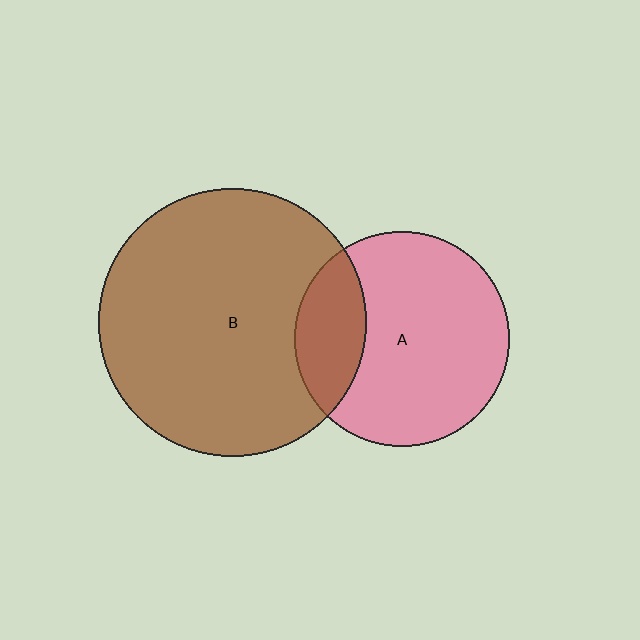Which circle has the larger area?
Circle B (brown).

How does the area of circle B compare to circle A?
Approximately 1.6 times.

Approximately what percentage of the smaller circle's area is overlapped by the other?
Approximately 25%.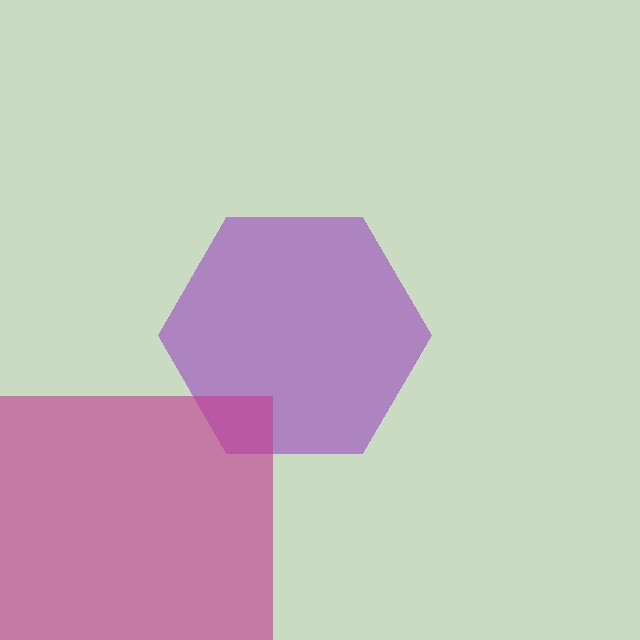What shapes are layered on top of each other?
The layered shapes are: a purple hexagon, a magenta square.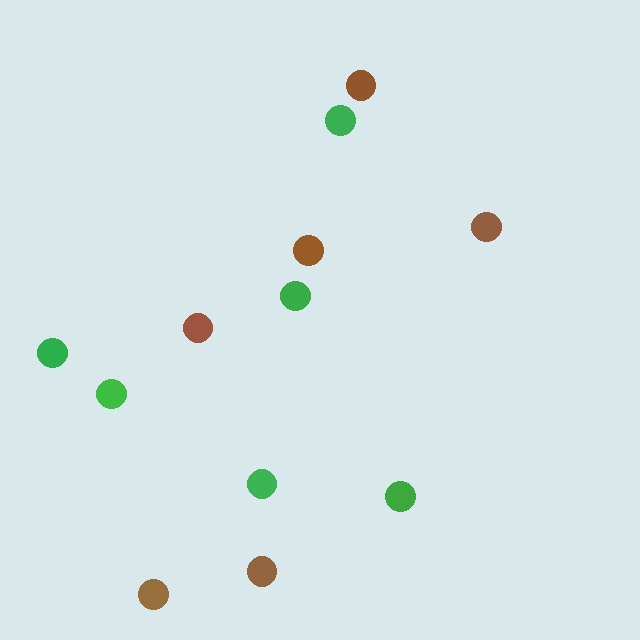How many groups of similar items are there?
There are 2 groups: one group of brown circles (6) and one group of green circles (6).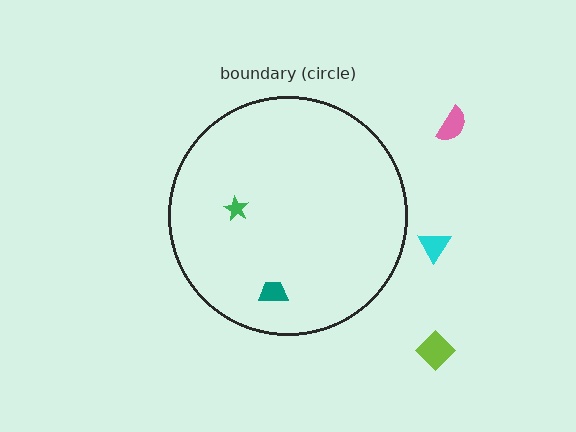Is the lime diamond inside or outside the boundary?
Outside.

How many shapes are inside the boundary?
2 inside, 3 outside.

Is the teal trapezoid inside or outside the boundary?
Inside.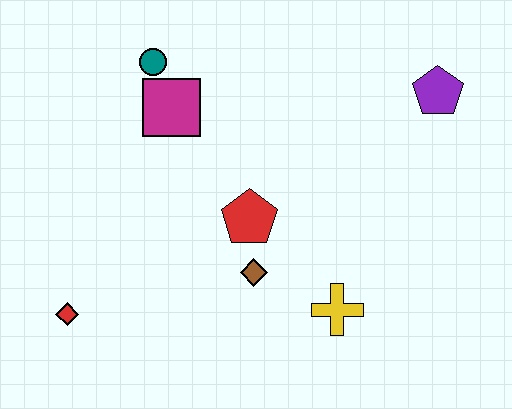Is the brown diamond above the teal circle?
No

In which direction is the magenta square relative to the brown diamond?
The magenta square is above the brown diamond.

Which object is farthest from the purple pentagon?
The red diamond is farthest from the purple pentagon.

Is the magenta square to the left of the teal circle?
No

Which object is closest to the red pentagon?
The brown diamond is closest to the red pentagon.